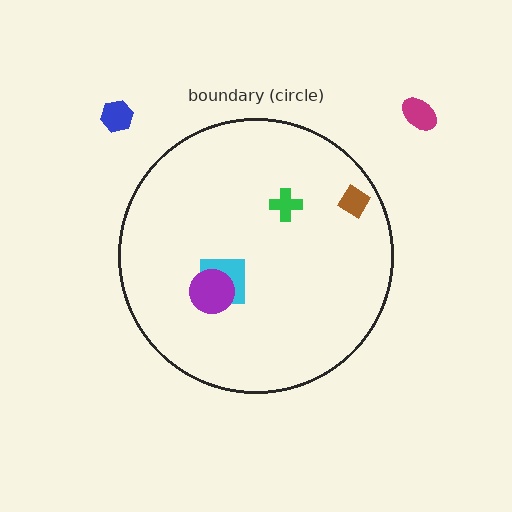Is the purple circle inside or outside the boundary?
Inside.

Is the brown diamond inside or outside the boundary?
Inside.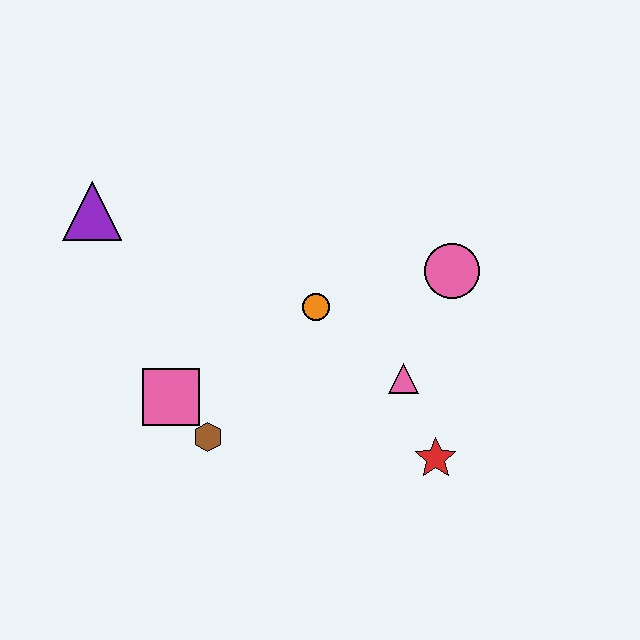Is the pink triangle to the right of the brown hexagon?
Yes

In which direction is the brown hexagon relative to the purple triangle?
The brown hexagon is below the purple triangle.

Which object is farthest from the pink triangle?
The purple triangle is farthest from the pink triangle.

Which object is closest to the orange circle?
The pink triangle is closest to the orange circle.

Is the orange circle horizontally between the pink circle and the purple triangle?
Yes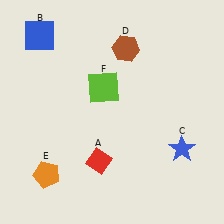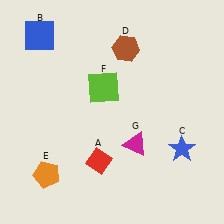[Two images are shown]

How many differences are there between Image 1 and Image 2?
There is 1 difference between the two images.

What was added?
A magenta triangle (G) was added in Image 2.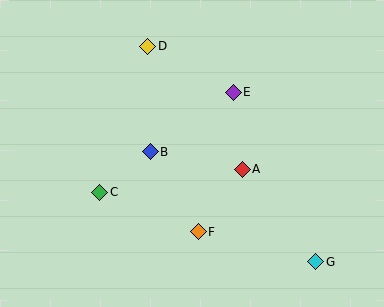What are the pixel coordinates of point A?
Point A is at (242, 170).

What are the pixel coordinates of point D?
Point D is at (148, 46).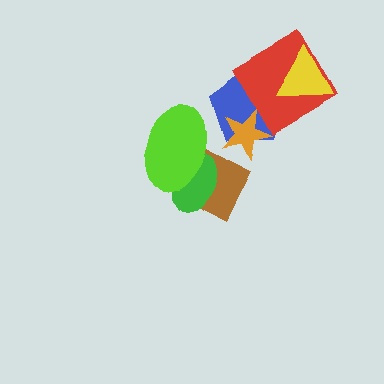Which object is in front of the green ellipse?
The lime ellipse is in front of the green ellipse.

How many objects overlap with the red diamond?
2 objects overlap with the red diamond.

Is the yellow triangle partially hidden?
No, no other shape covers it.